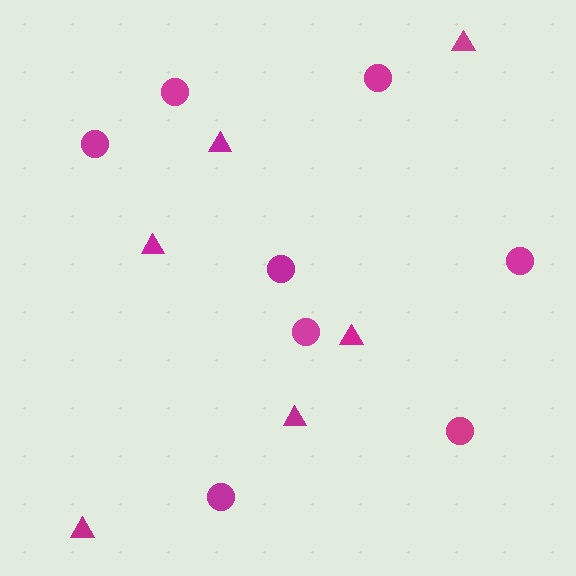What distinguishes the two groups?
There are 2 groups: one group of circles (8) and one group of triangles (6).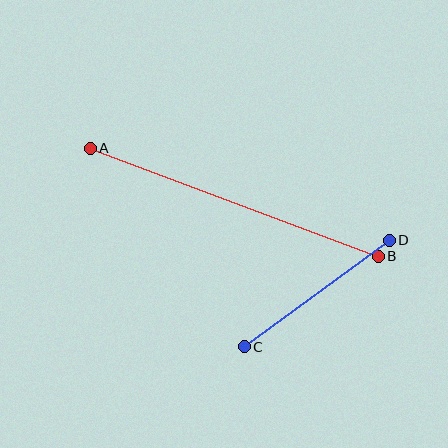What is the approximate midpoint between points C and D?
The midpoint is at approximately (317, 293) pixels.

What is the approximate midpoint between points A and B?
The midpoint is at approximately (234, 202) pixels.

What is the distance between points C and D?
The distance is approximately 180 pixels.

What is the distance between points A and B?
The distance is approximately 308 pixels.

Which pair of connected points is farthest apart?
Points A and B are farthest apart.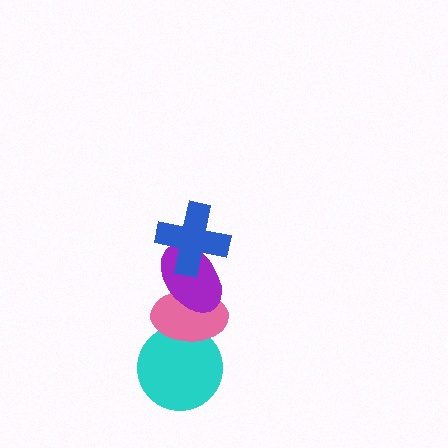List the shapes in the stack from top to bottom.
From top to bottom: the blue cross, the purple ellipse, the pink ellipse, the cyan circle.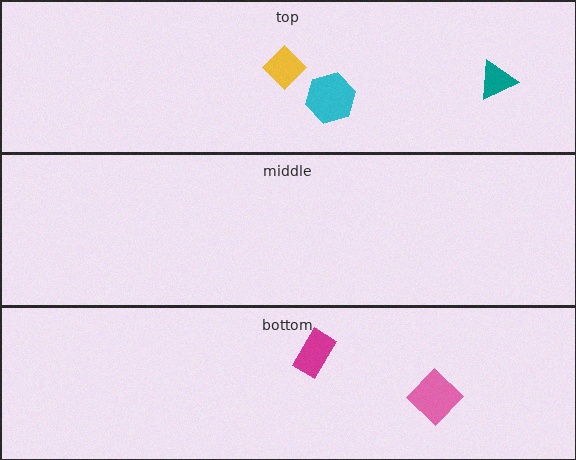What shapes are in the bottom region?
The magenta rectangle, the pink diamond.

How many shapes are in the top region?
3.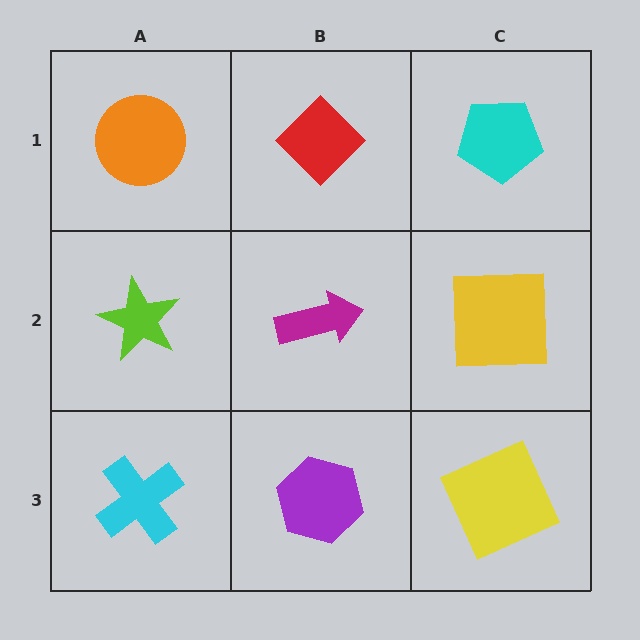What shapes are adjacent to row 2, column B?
A red diamond (row 1, column B), a purple hexagon (row 3, column B), a lime star (row 2, column A), a yellow square (row 2, column C).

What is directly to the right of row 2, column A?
A magenta arrow.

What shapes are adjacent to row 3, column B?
A magenta arrow (row 2, column B), a cyan cross (row 3, column A), a yellow square (row 3, column C).